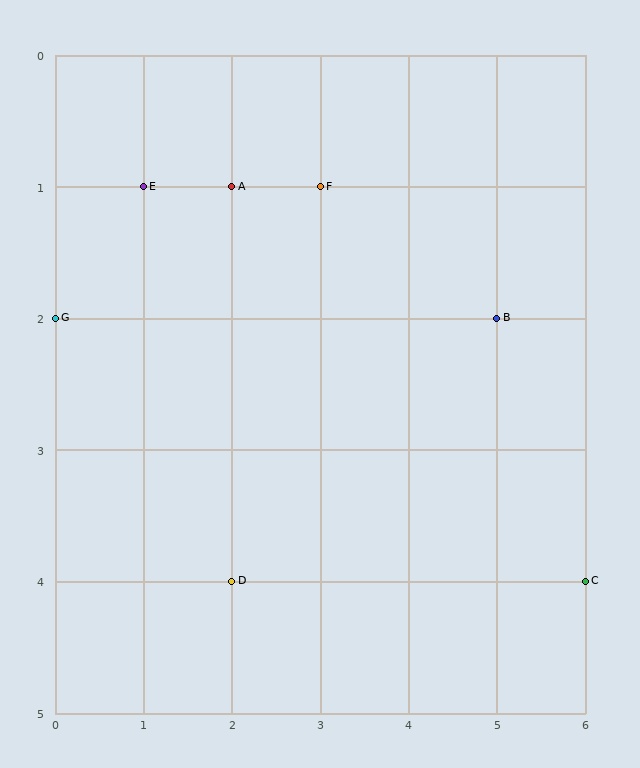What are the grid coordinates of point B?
Point B is at grid coordinates (5, 2).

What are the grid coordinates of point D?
Point D is at grid coordinates (2, 4).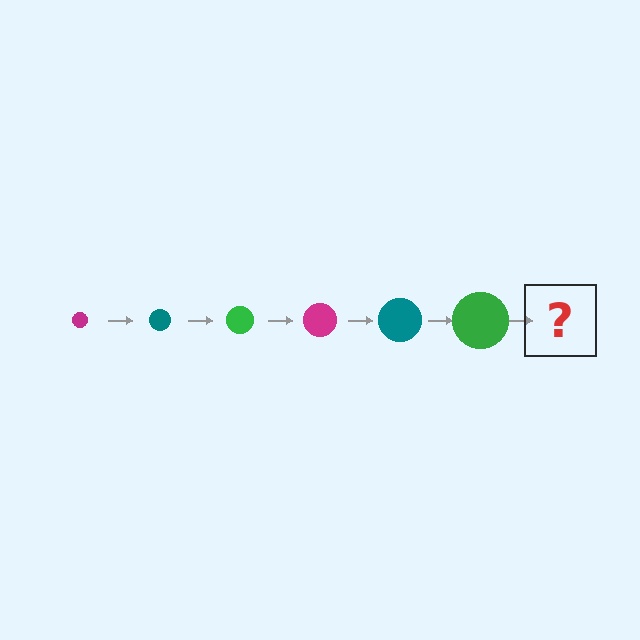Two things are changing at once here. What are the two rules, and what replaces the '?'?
The two rules are that the circle grows larger each step and the color cycles through magenta, teal, and green. The '?' should be a magenta circle, larger than the previous one.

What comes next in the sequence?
The next element should be a magenta circle, larger than the previous one.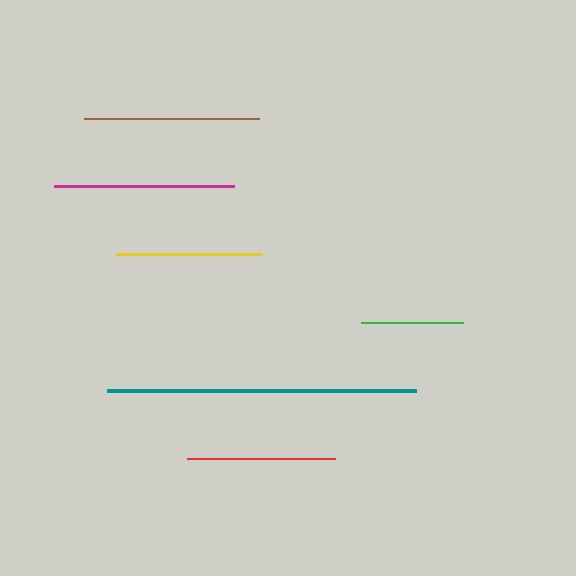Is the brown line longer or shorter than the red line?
The brown line is longer than the red line.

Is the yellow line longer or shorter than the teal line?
The teal line is longer than the yellow line.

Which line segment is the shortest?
The green line is the shortest at approximately 102 pixels.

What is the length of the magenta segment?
The magenta segment is approximately 180 pixels long.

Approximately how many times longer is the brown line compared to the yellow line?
The brown line is approximately 1.2 times the length of the yellow line.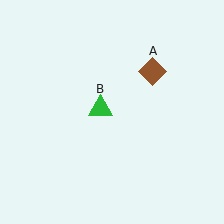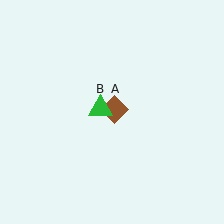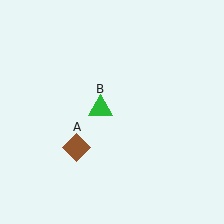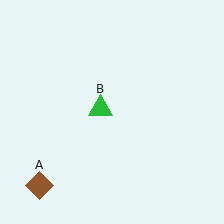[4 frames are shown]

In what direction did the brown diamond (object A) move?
The brown diamond (object A) moved down and to the left.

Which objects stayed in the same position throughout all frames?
Green triangle (object B) remained stationary.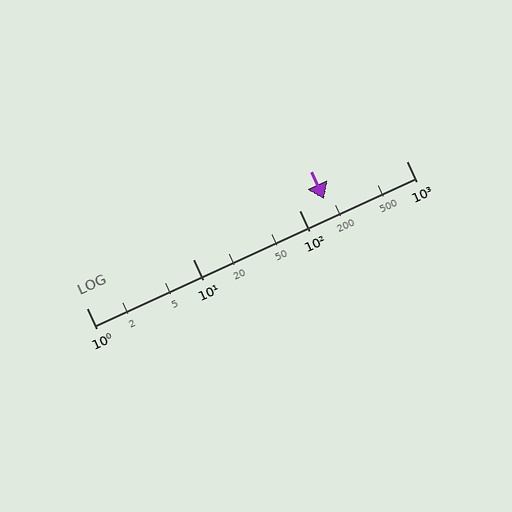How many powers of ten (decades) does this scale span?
The scale spans 3 decades, from 1 to 1000.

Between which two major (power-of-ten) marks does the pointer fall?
The pointer is between 100 and 1000.